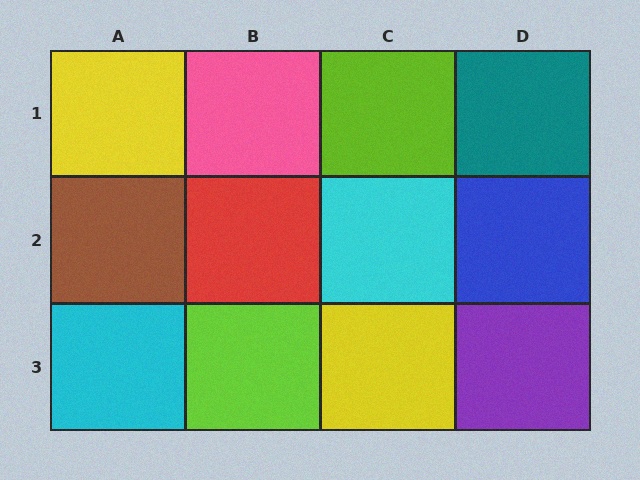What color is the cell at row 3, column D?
Purple.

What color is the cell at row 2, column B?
Red.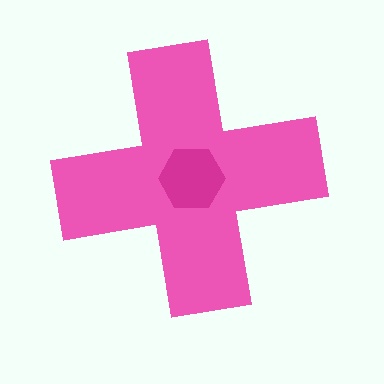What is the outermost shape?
The pink cross.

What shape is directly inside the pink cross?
The magenta hexagon.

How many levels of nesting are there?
2.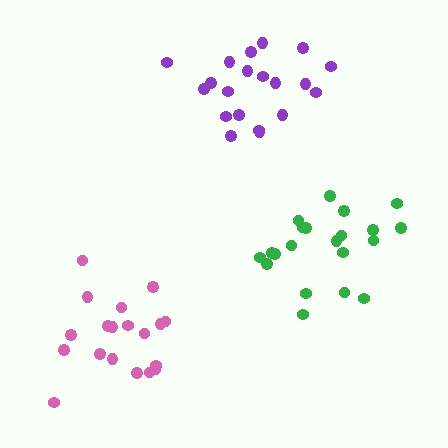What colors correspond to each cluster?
The clusters are colored: pink, purple, green.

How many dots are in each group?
Group 1: 19 dots, Group 2: 20 dots, Group 3: 21 dots (60 total).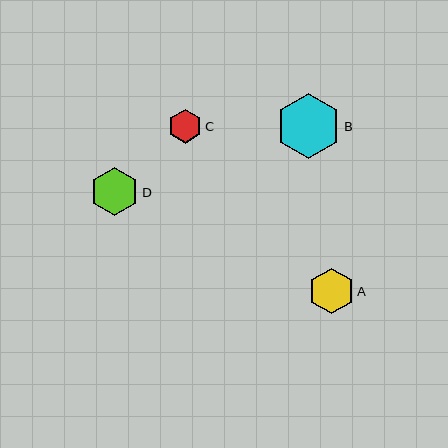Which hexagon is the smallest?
Hexagon C is the smallest with a size of approximately 34 pixels.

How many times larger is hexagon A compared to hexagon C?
Hexagon A is approximately 1.3 times the size of hexagon C.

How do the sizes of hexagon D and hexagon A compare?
Hexagon D and hexagon A are approximately the same size.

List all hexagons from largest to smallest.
From largest to smallest: B, D, A, C.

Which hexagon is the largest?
Hexagon B is the largest with a size of approximately 65 pixels.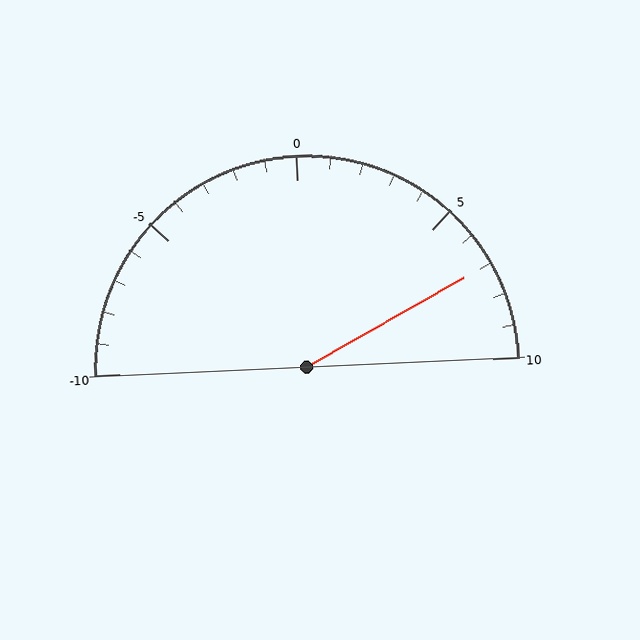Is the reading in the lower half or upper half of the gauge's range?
The reading is in the upper half of the range (-10 to 10).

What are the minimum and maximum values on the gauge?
The gauge ranges from -10 to 10.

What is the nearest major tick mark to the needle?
The nearest major tick mark is 5.